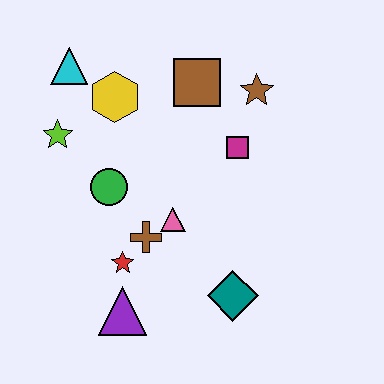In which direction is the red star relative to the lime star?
The red star is below the lime star.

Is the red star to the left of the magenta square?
Yes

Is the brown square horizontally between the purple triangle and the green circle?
No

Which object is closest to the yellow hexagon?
The cyan triangle is closest to the yellow hexagon.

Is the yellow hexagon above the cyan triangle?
No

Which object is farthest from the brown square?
The purple triangle is farthest from the brown square.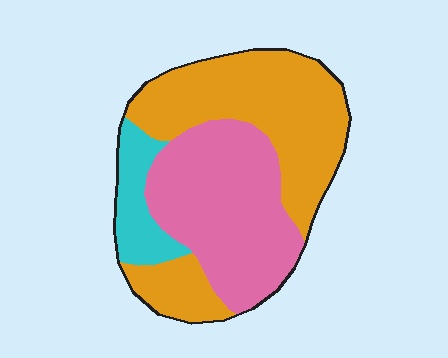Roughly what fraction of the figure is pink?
Pink takes up about two fifths (2/5) of the figure.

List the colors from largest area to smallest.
From largest to smallest: orange, pink, cyan.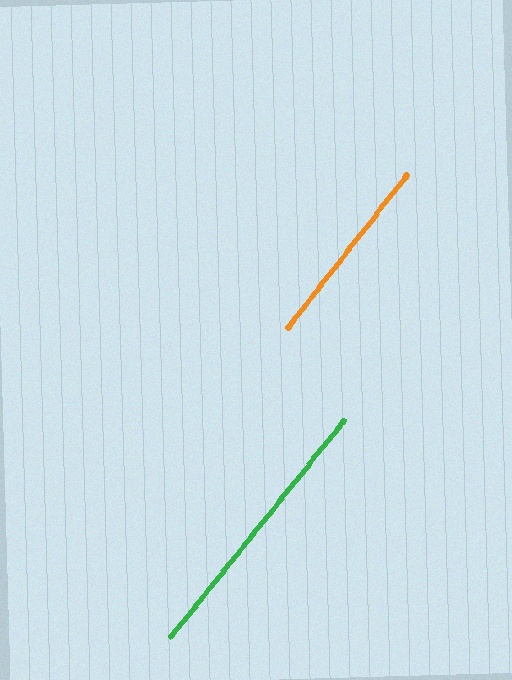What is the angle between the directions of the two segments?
Approximately 1 degree.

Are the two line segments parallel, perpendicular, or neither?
Parallel — their directions differ by only 0.6°.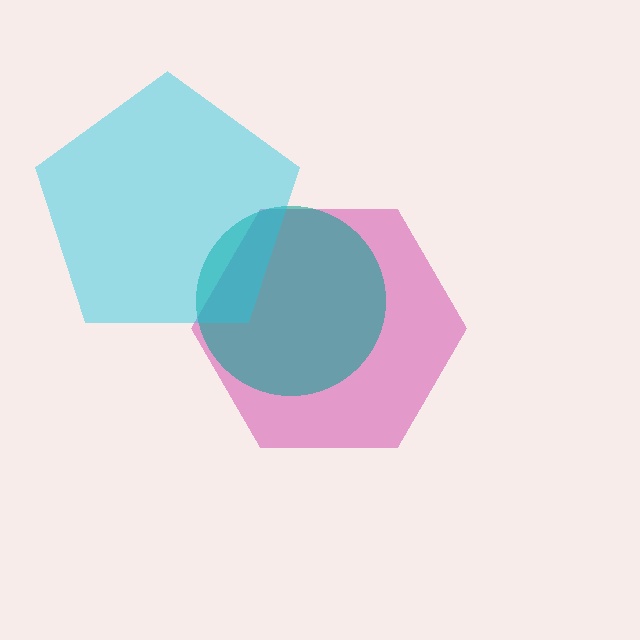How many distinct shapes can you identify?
There are 3 distinct shapes: a magenta hexagon, a teal circle, a cyan pentagon.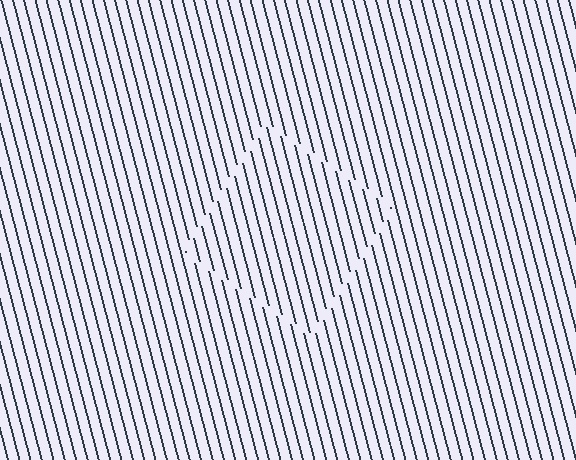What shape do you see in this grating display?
An illusory square. The interior of the shape contains the same grating, shifted by half a period — the contour is defined by the phase discontinuity where line-ends from the inner and outer gratings abut.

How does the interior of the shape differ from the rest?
The interior of the shape contains the same grating, shifted by half a period — the contour is defined by the phase discontinuity where line-ends from the inner and outer gratings abut.